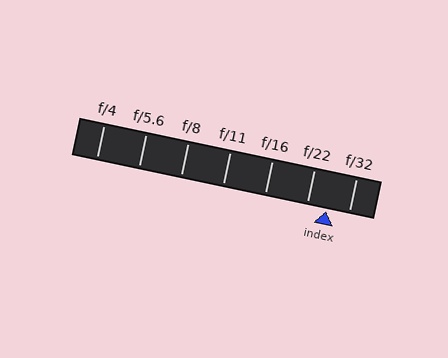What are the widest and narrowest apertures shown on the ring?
The widest aperture shown is f/4 and the narrowest is f/32.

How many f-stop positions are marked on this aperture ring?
There are 7 f-stop positions marked.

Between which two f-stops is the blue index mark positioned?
The index mark is between f/22 and f/32.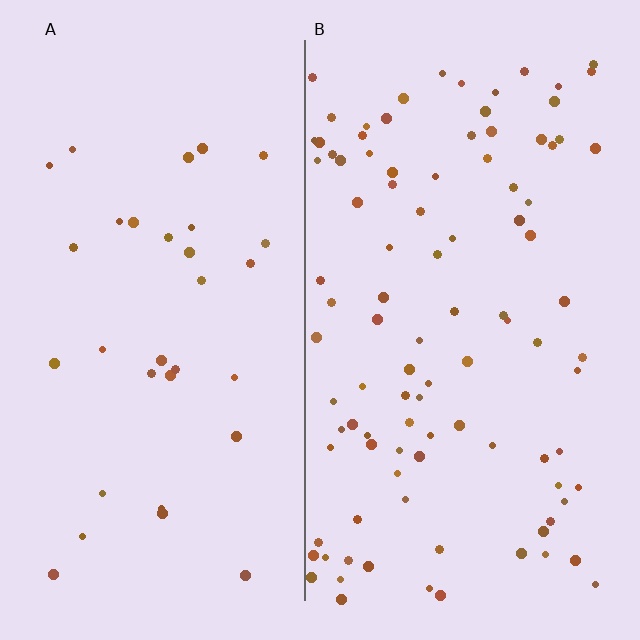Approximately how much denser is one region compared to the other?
Approximately 3.1× — region B over region A.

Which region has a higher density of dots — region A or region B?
B (the right).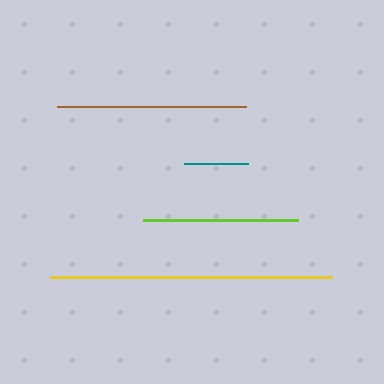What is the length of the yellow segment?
The yellow segment is approximately 282 pixels long.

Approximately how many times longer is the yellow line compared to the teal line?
The yellow line is approximately 4.4 times the length of the teal line.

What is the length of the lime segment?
The lime segment is approximately 156 pixels long.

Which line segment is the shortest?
The teal line is the shortest at approximately 64 pixels.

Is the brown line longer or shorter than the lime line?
The brown line is longer than the lime line.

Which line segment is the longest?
The yellow line is the longest at approximately 282 pixels.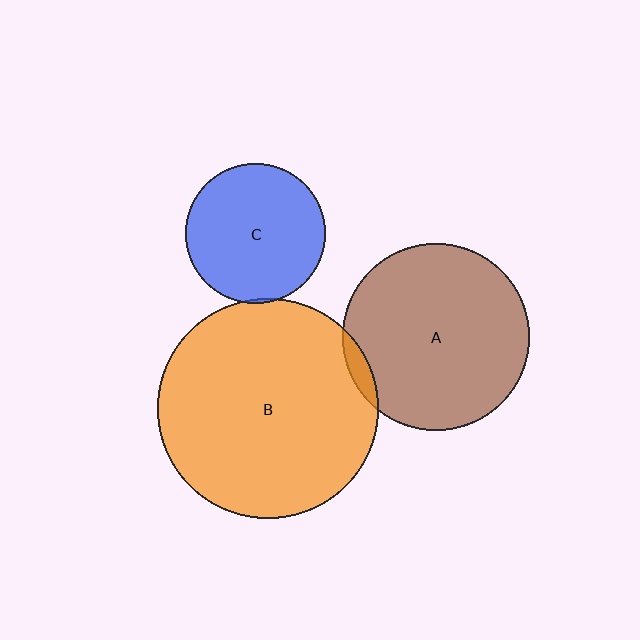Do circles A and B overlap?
Yes.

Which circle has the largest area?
Circle B (orange).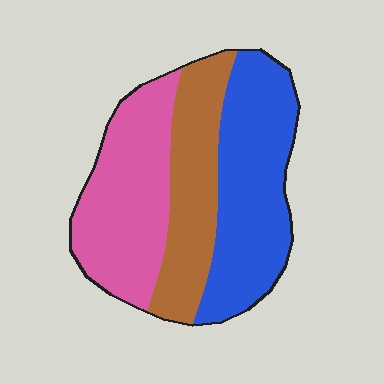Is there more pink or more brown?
Pink.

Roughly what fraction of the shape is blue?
Blue takes up about three eighths (3/8) of the shape.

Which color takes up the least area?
Brown, at roughly 25%.